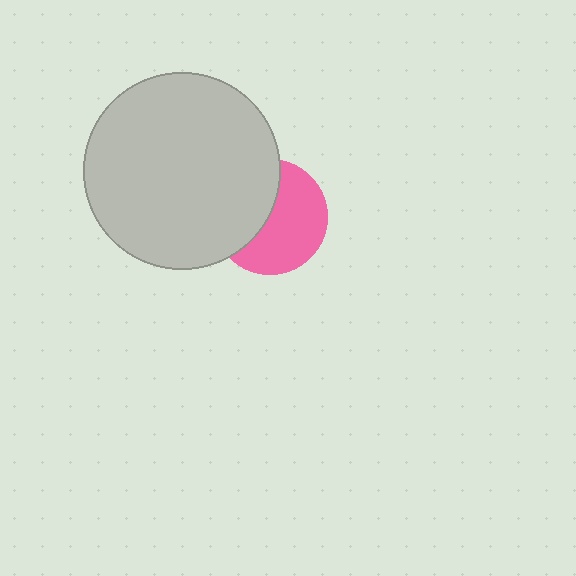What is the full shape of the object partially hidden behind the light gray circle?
The partially hidden object is a pink circle.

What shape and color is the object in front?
The object in front is a light gray circle.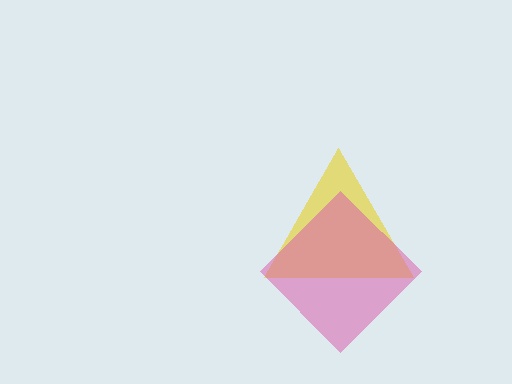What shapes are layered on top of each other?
The layered shapes are: a yellow triangle, a pink diamond.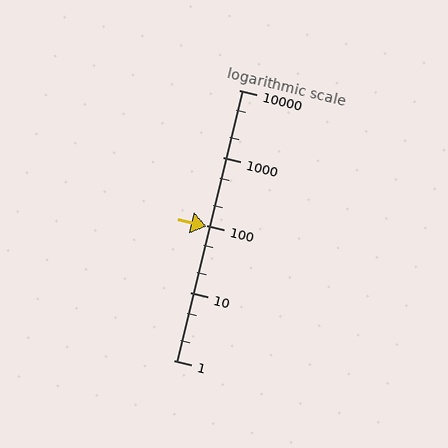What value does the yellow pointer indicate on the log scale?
The pointer indicates approximately 95.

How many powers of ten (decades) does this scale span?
The scale spans 4 decades, from 1 to 10000.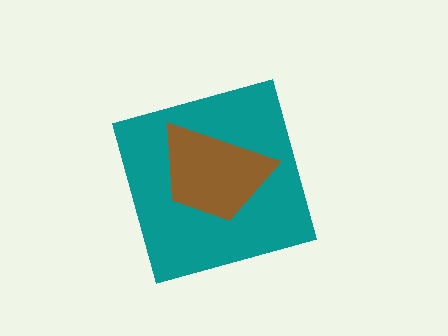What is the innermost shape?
The brown trapezoid.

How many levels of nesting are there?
2.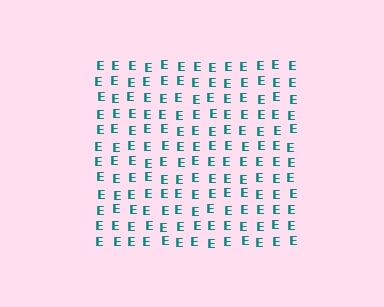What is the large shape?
The large shape is a square.